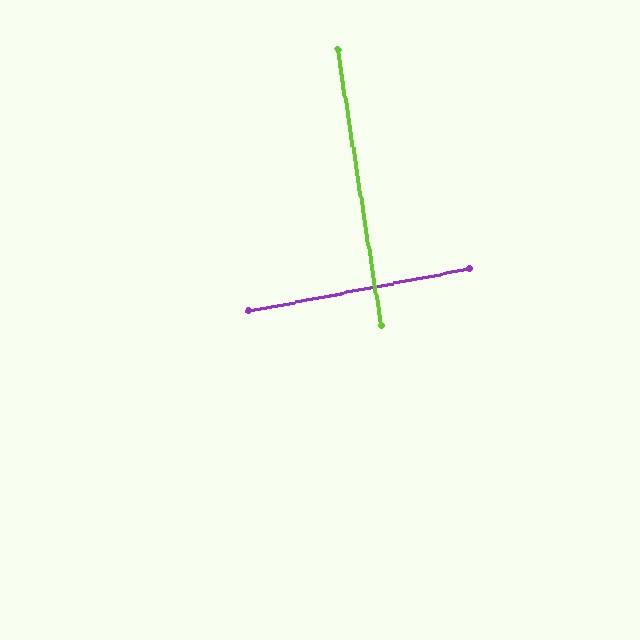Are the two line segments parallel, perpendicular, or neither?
Perpendicular — they meet at approximately 88°.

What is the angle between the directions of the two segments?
Approximately 88 degrees.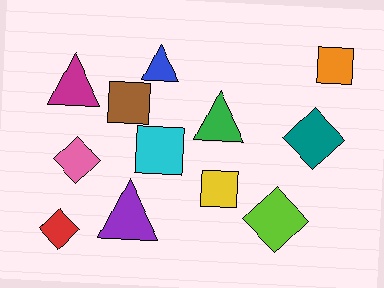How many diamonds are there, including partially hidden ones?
There are 4 diamonds.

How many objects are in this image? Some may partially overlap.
There are 12 objects.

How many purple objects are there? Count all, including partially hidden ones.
There is 1 purple object.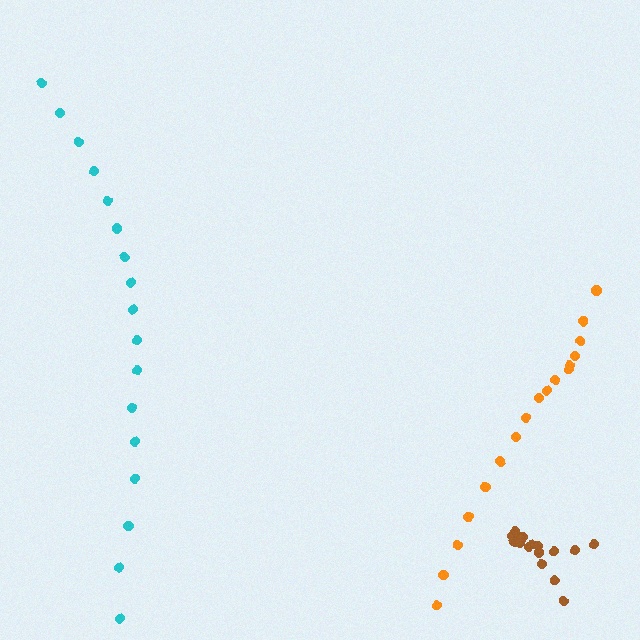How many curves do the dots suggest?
There are 3 distinct paths.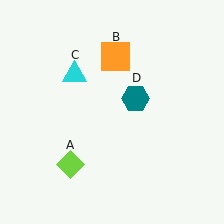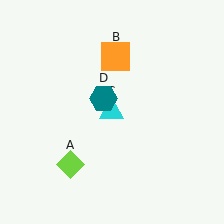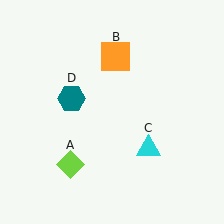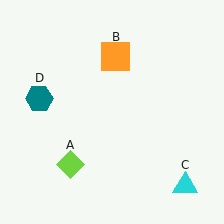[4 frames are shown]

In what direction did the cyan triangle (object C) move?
The cyan triangle (object C) moved down and to the right.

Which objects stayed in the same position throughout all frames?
Lime diamond (object A) and orange square (object B) remained stationary.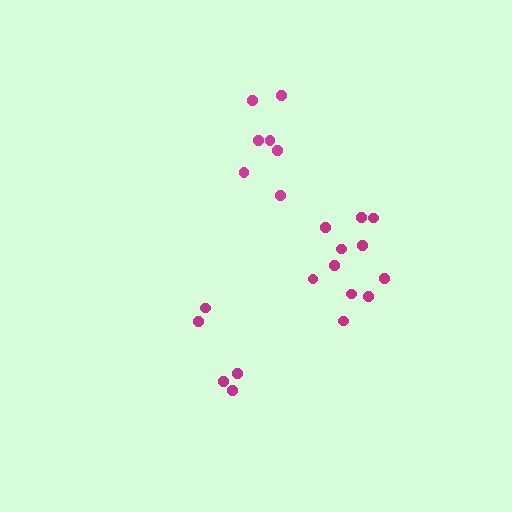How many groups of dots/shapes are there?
There are 3 groups.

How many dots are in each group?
Group 1: 5 dots, Group 2: 7 dots, Group 3: 11 dots (23 total).